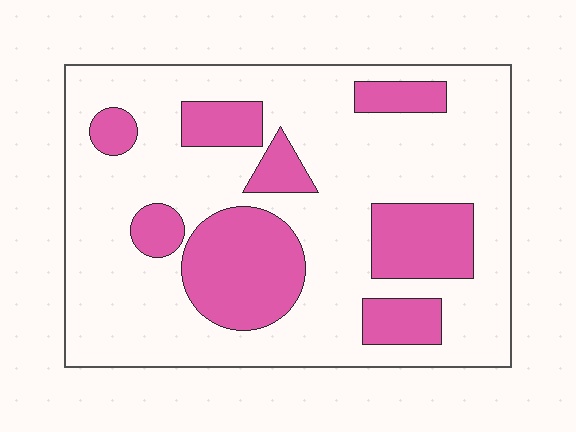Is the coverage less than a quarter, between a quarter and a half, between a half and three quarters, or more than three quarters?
Between a quarter and a half.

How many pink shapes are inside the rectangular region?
8.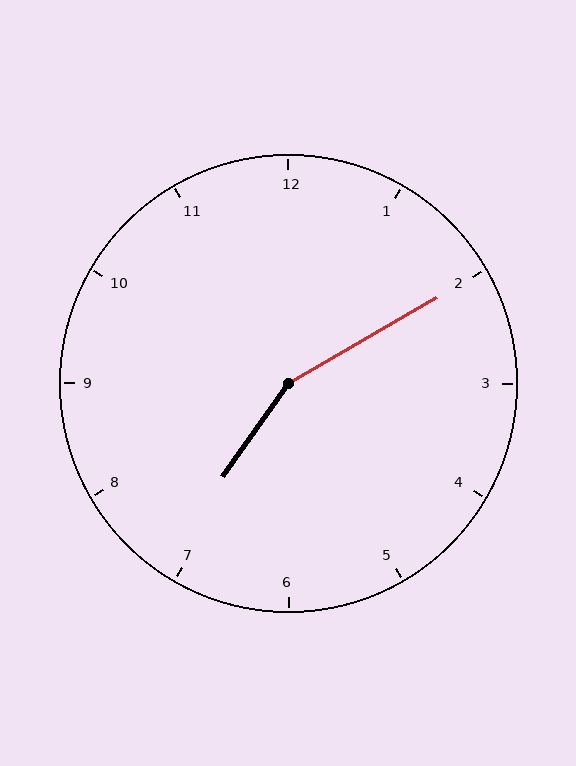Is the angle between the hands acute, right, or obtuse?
It is obtuse.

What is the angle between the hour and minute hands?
Approximately 155 degrees.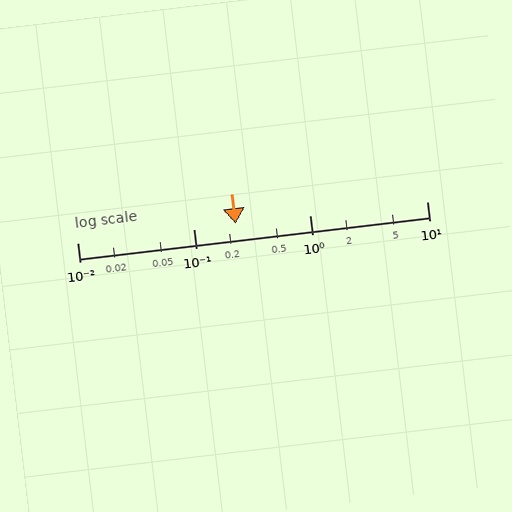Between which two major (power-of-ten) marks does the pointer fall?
The pointer is between 0.1 and 1.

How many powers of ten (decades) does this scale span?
The scale spans 3 decades, from 0.01 to 10.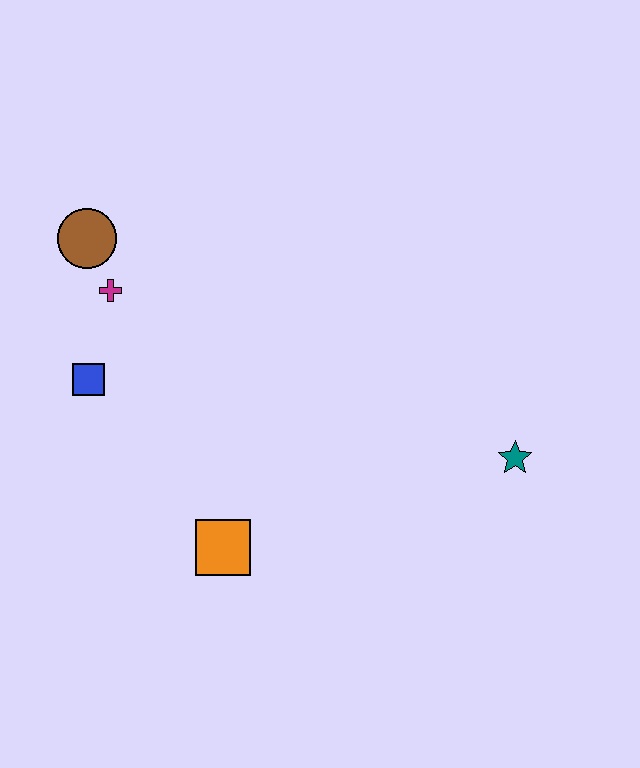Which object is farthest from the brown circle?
The teal star is farthest from the brown circle.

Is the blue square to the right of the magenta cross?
No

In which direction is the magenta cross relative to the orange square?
The magenta cross is above the orange square.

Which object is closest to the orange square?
The blue square is closest to the orange square.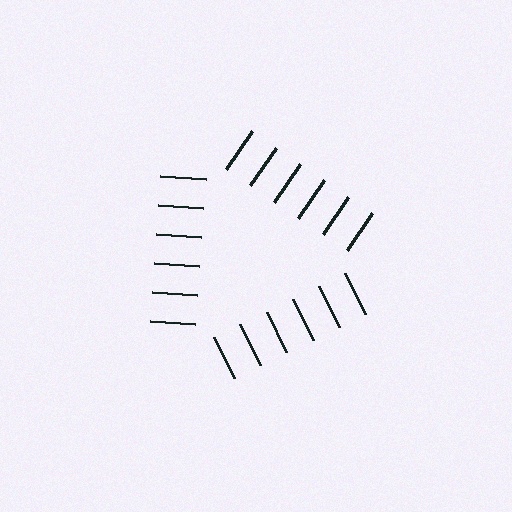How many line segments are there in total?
18 — 6 along each of the 3 edges.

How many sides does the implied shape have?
3 sides — the line-ends trace a triangle.